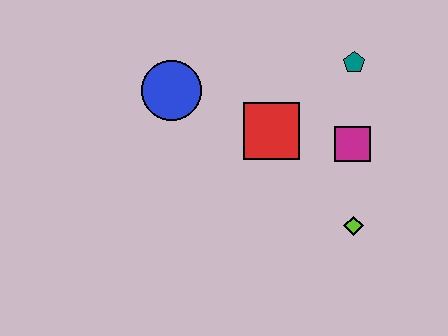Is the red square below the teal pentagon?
Yes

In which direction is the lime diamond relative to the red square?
The lime diamond is below the red square.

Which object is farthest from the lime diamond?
The blue circle is farthest from the lime diamond.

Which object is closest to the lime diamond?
The magenta square is closest to the lime diamond.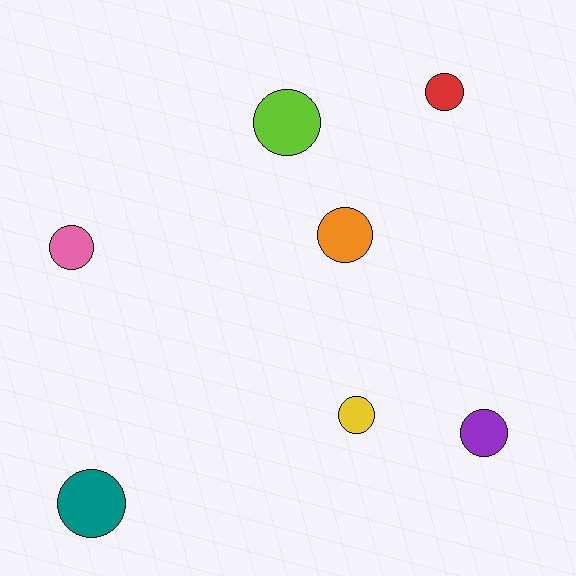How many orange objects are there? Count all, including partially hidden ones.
There is 1 orange object.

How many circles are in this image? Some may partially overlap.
There are 7 circles.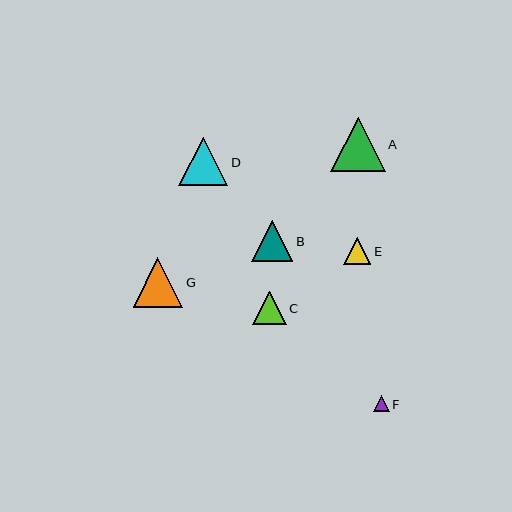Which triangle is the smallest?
Triangle F is the smallest with a size of approximately 16 pixels.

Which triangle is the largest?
Triangle A is the largest with a size of approximately 54 pixels.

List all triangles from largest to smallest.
From largest to smallest: A, G, D, B, C, E, F.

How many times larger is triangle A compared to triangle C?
Triangle A is approximately 1.6 times the size of triangle C.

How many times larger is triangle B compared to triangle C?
Triangle B is approximately 1.2 times the size of triangle C.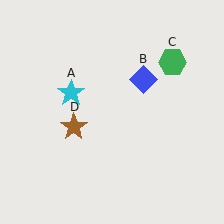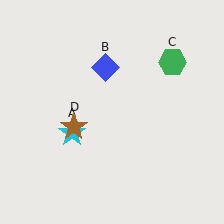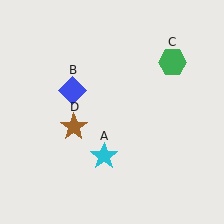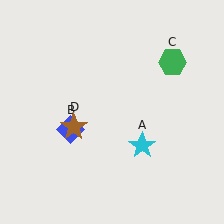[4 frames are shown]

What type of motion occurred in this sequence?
The cyan star (object A), blue diamond (object B) rotated counterclockwise around the center of the scene.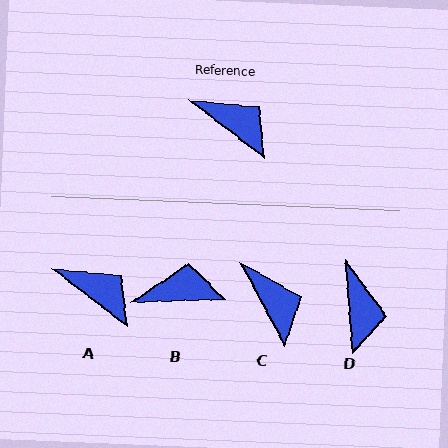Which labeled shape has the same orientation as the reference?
A.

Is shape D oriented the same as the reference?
No, it is off by about 49 degrees.